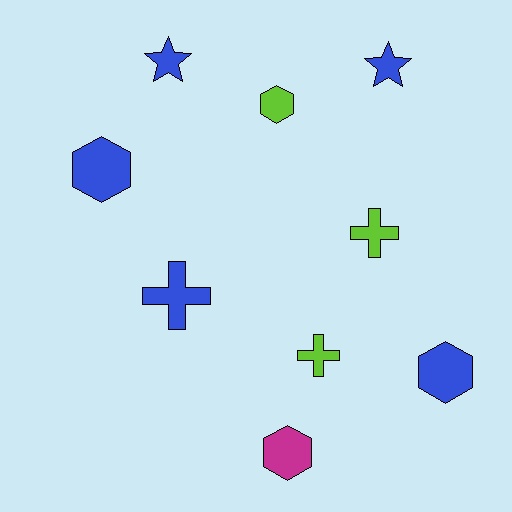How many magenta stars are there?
There are no magenta stars.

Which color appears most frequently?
Blue, with 5 objects.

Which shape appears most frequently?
Hexagon, with 4 objects.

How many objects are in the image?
There are 9 objects.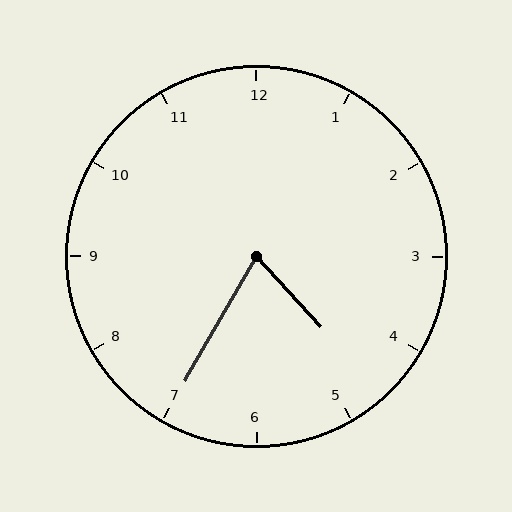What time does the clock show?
4:35.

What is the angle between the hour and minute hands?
Approximately 72 degrees.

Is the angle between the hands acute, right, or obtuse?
It is acute.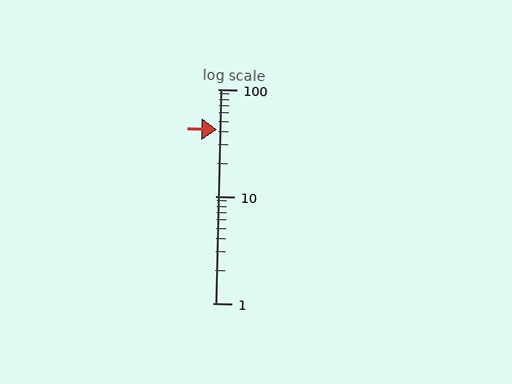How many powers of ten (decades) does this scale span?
The scale spans 2 decades, from 1 to 100.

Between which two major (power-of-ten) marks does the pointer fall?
The pointer is between 10 and 100.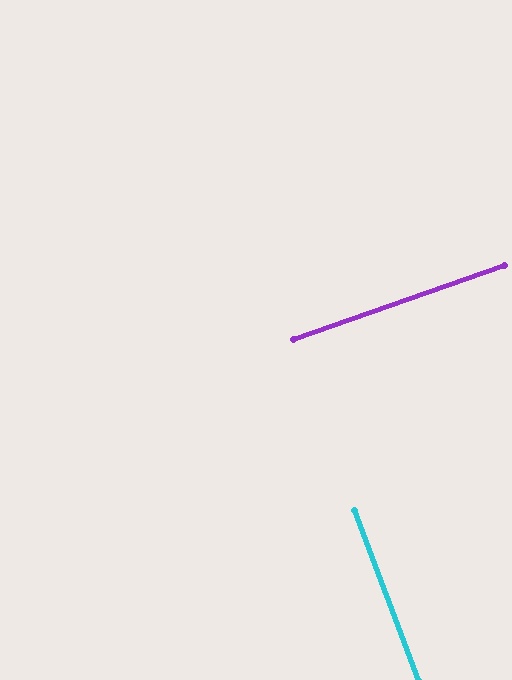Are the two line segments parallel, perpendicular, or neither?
Perpendicular — they meet at approximately 89°.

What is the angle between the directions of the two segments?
Approximately 89 degrees.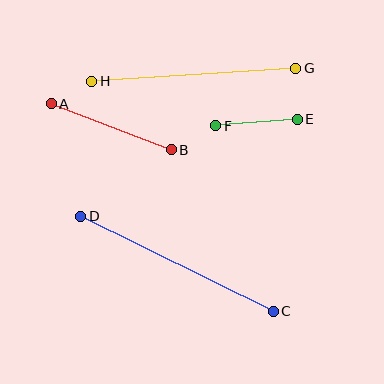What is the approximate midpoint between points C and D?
The midpoint is at approximately (177, 264) pixels.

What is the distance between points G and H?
The distance is approximately 205 pixels.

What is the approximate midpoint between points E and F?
The midpoint is at approximately (256, 123) pixels.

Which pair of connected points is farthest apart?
Points C and D are farthest apart.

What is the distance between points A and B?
The distance is approximately 129 pixels.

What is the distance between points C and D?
The distance is approximately 215 pixels.